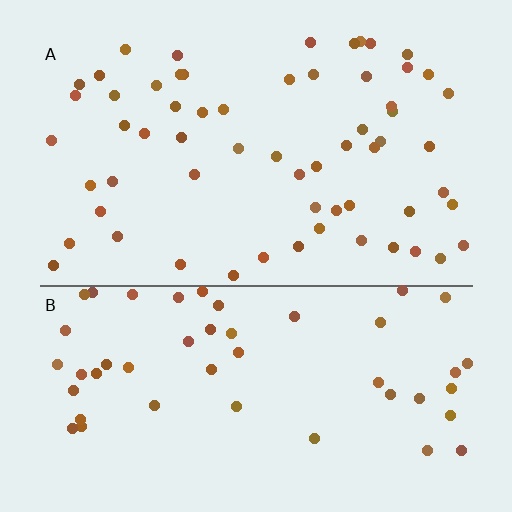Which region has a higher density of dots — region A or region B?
A (the top).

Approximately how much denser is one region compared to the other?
Approximately 1.2× — region A over region B.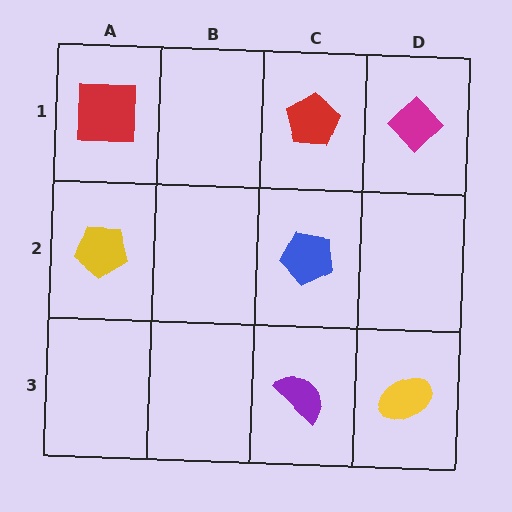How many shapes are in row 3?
2 shapes.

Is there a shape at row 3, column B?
No, that cell is empty.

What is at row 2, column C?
A blue pentagon.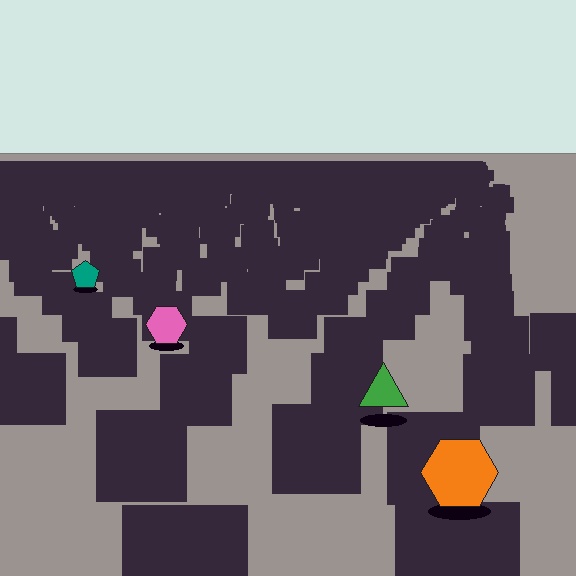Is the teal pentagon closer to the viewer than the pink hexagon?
No. The pink hexagon is closer — you can tell from the texture gradient: the ground texture is coarser near it.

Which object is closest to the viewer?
The orange hexagon is closest. The texture marks near it are larger and more spread out.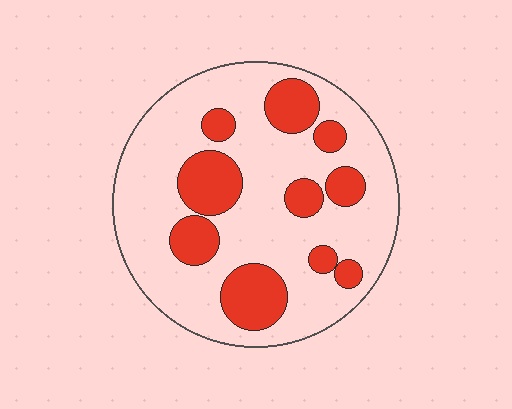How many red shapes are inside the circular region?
10.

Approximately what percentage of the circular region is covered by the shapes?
Approximately 25%.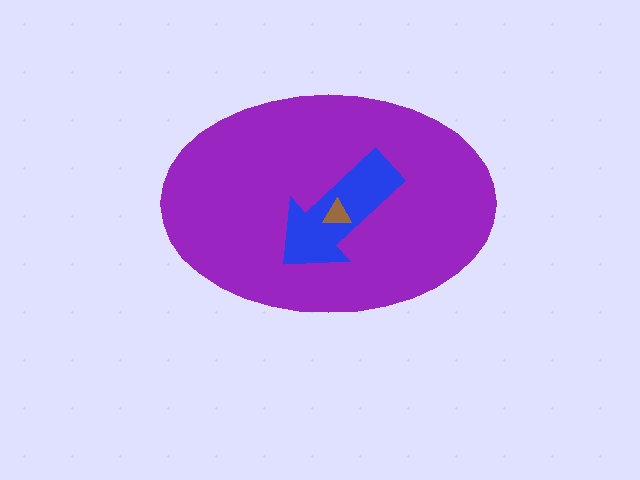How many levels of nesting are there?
3.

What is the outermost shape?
The purple ellipse.